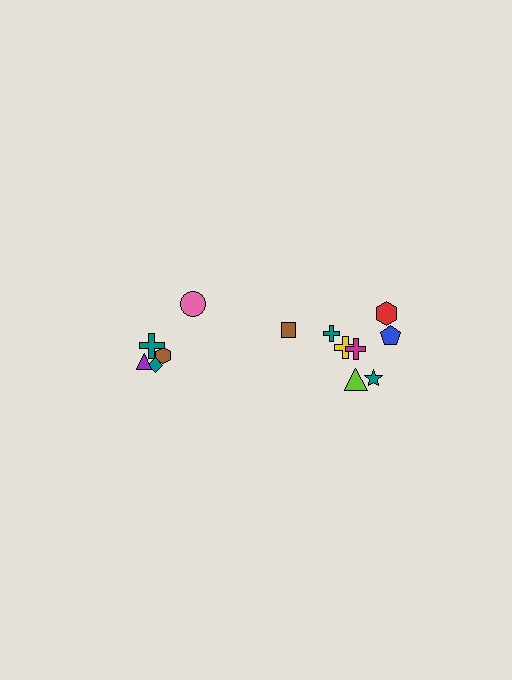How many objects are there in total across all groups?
There are 13 objects.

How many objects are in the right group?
There are 8 objects.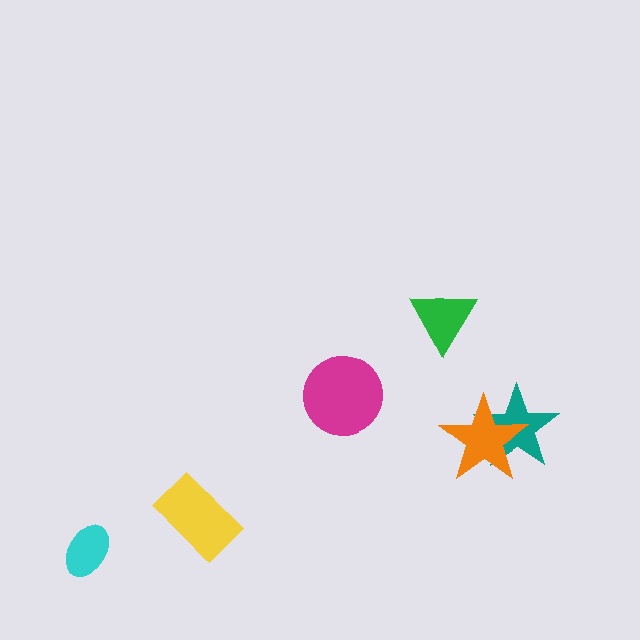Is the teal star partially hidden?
Yes, it is partially covered by another shape.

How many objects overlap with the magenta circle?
0 objects overlap with the magenta circle.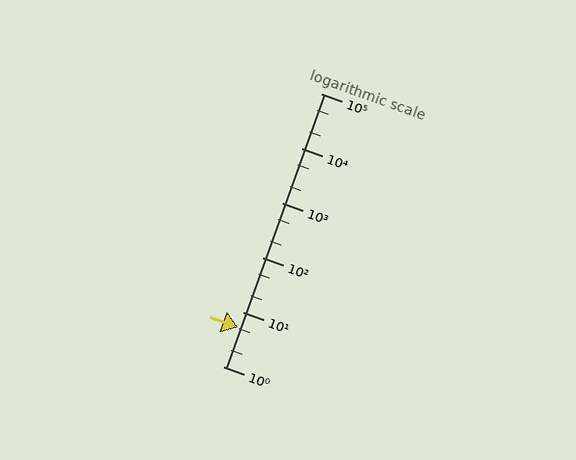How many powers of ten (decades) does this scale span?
The scale spans 5 decades, from 1 to 100000.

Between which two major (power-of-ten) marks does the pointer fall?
The pointer is between 1 and 10.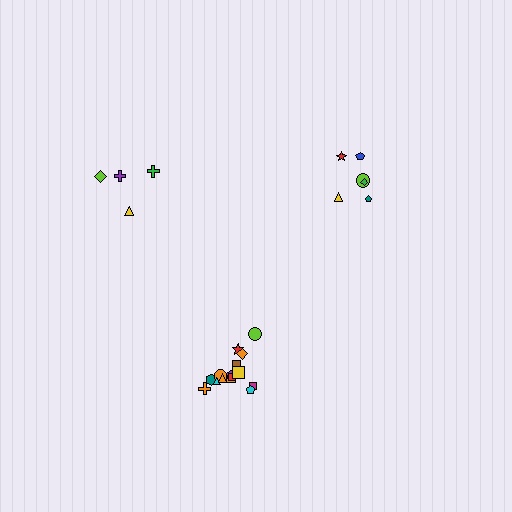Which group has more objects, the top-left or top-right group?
The top-right group.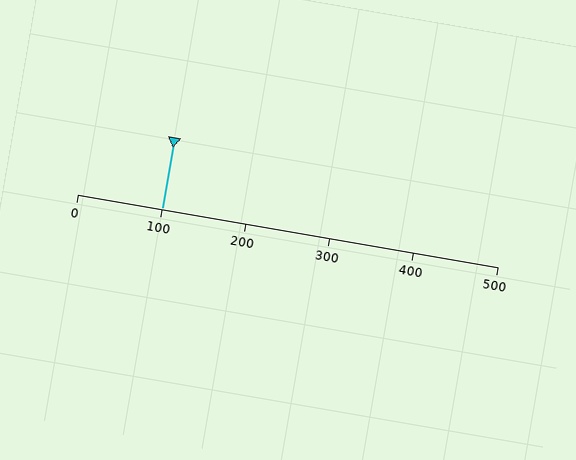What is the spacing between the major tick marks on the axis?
The major ticks are spaced 100 apart.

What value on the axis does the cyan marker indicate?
The marker indicates approximately 100.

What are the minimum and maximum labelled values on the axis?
The axis runs from 0 to 500.